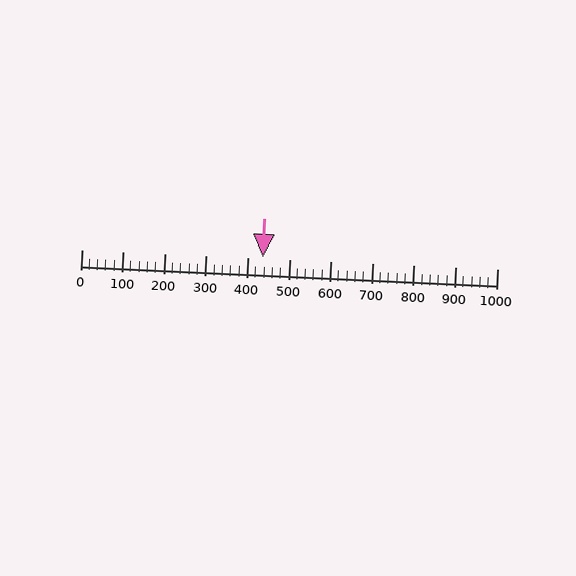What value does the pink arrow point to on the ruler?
The pink arrow points to approximately 437.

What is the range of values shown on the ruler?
The ruler shows values from 0 to 1000.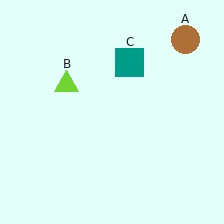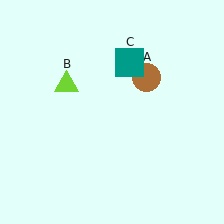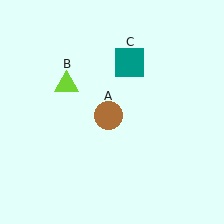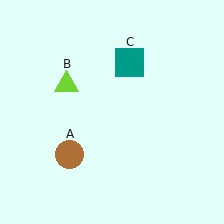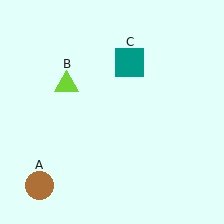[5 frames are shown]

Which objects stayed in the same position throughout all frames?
Lime triangle (object B) and teal square (object C) remained stationary.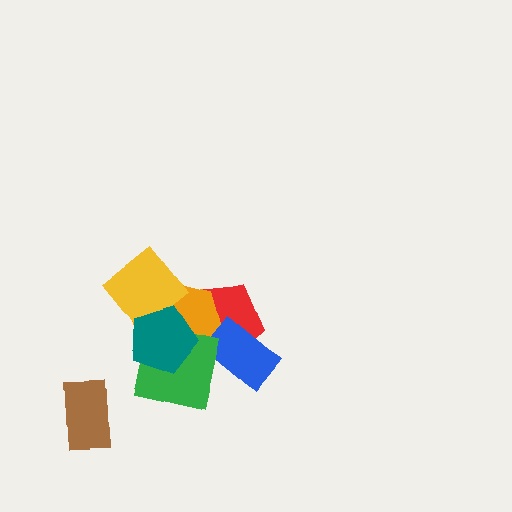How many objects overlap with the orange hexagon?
5 objects overlap with the orange hexagon.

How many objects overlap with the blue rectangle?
2 objects overlap with the blue rectangle.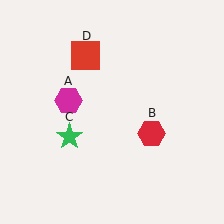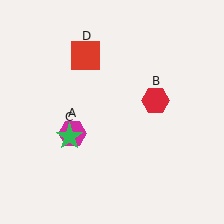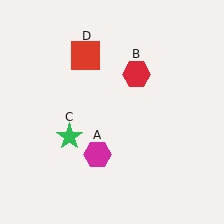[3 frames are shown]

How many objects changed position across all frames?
2 objects changed position: magenta hexagon (object A), red hexagon (object B).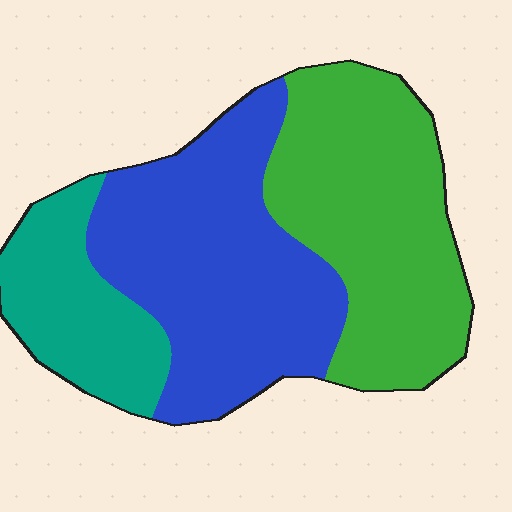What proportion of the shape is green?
Green takes up between a third and a half of the shape.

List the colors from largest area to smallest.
From largest to smallest: blue, green, teal.